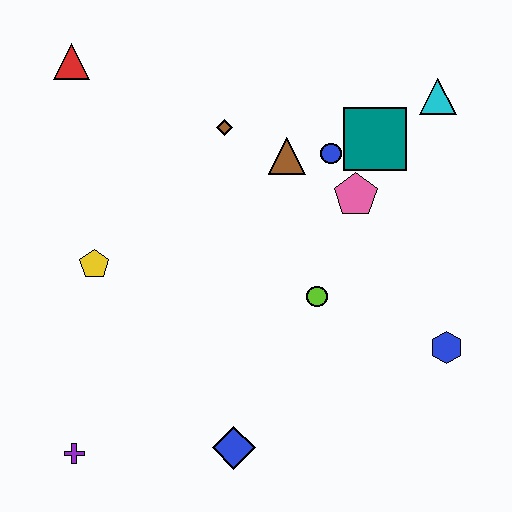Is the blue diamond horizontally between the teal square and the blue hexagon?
No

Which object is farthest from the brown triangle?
The purple cross is farthest from the brown triangle.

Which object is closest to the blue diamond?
The purple cross is closest to the blue diamond.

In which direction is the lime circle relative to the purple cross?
The lime circle is to the right of the purple cross.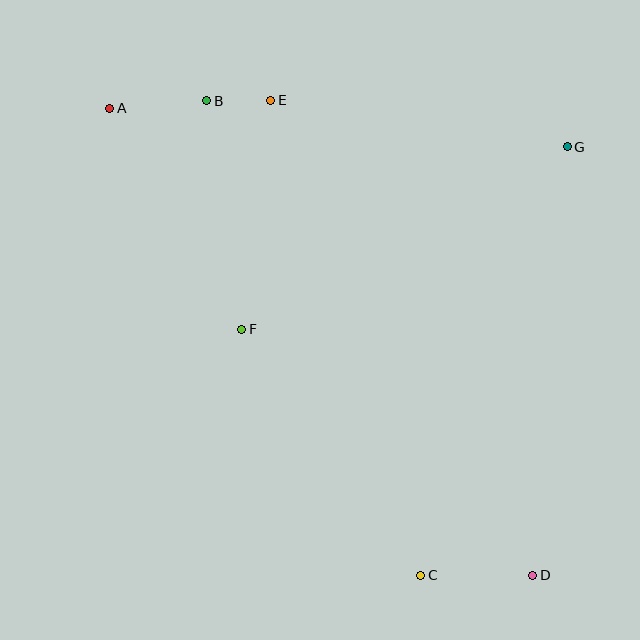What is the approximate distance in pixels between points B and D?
The distance between B and D is approximately 576 pixels.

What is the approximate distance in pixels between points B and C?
The distance between B and C is approximately 521 pixels.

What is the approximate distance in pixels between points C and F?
The distance between C and F is approximately 304 pixels.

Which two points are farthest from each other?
Points A and D are farthest from each other.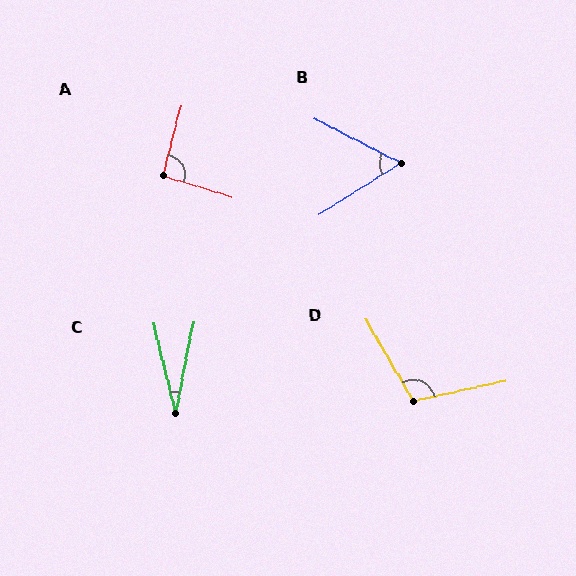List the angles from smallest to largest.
C (25°), B (59°), A (92°), D (108°).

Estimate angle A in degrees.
Approximately 92 degrees.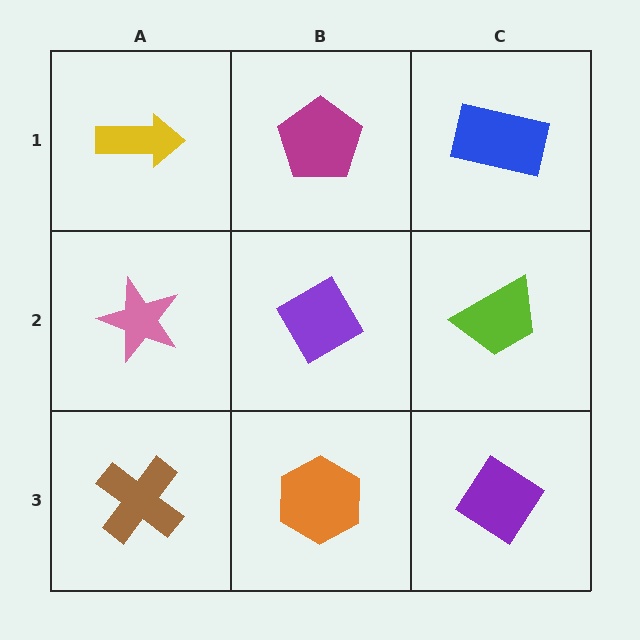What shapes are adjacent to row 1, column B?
A purple diamond (row 2, column B), a yellow arrow (row 1, column A), a blue rectangle (row 1, column C).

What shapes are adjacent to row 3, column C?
A lime trapezoid (row 2, column C), an orange hexagon (row 3, column B).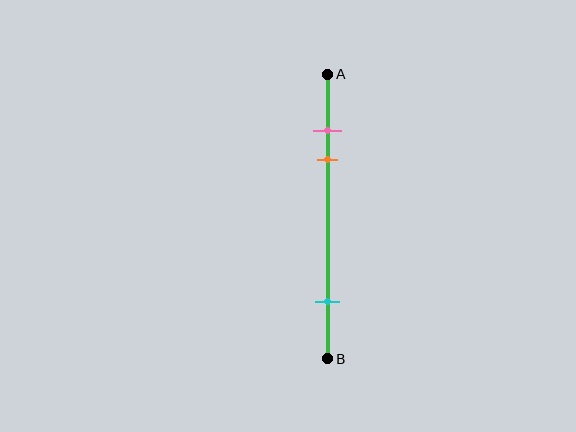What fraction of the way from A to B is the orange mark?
The orange mark is approximately 30% (0.3) of the way from A to B.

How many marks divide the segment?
There are 3 marks dividing the segment.